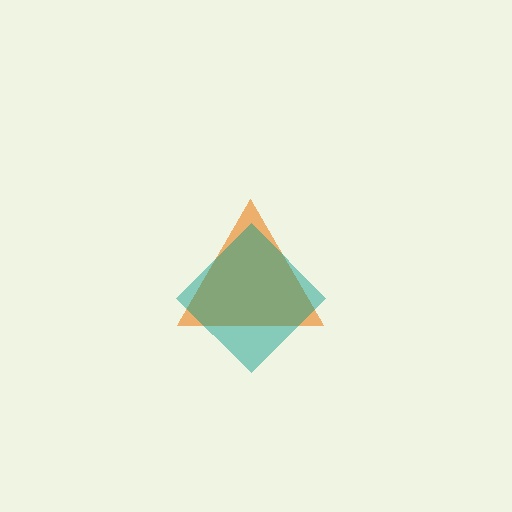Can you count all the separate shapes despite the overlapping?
Yes, there are 2 separate shapes.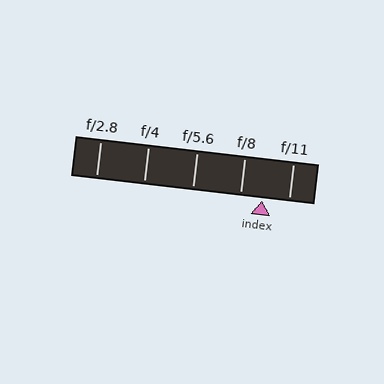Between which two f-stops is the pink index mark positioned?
The index mark is between f/8 and f/11.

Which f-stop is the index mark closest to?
The index mark is closest to f/8.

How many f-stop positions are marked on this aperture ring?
There are 5 f-stop positions marked.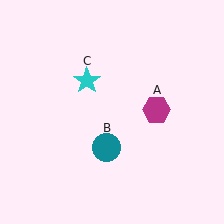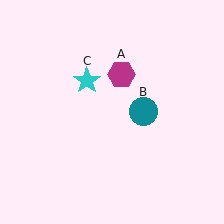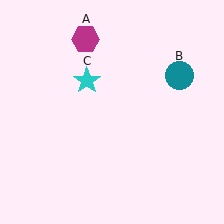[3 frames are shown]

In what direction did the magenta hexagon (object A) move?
The magenta hexagon (object A) moved up and to the left.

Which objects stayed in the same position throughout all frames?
Cyan star (object C) remained stationary.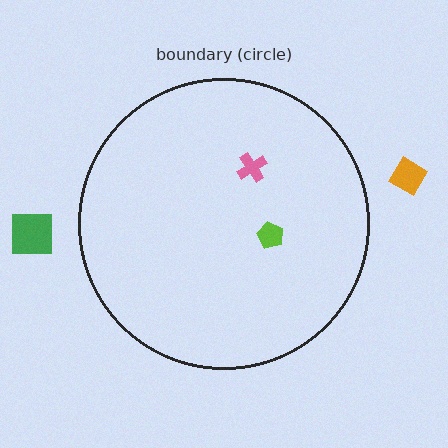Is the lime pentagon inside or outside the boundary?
Inside.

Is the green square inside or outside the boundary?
Outside.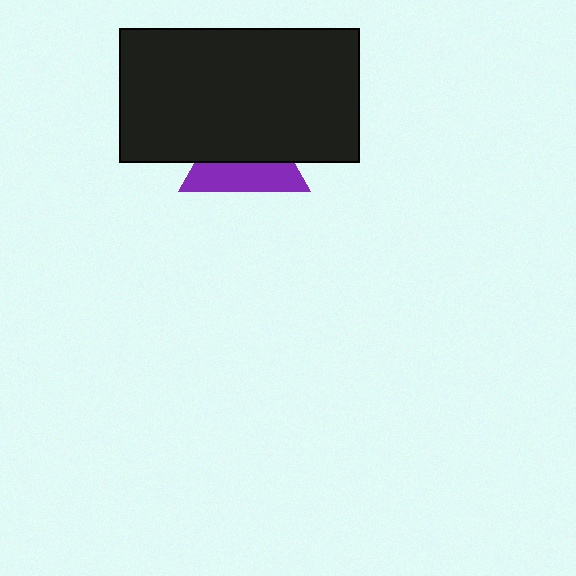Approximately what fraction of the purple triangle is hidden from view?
Roughly 58% of the purple triangle is hidden behind the black rectangle.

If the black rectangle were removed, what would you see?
You would see the complete purple triangle.